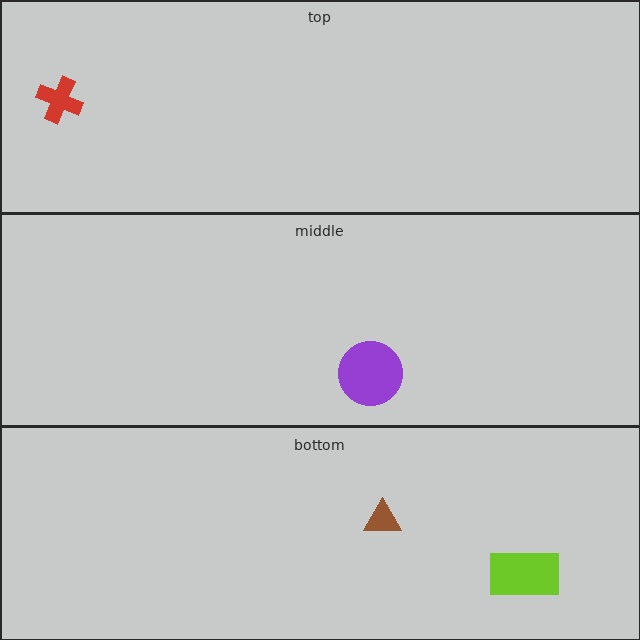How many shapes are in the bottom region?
2.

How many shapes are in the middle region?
1.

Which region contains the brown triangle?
The bottom region.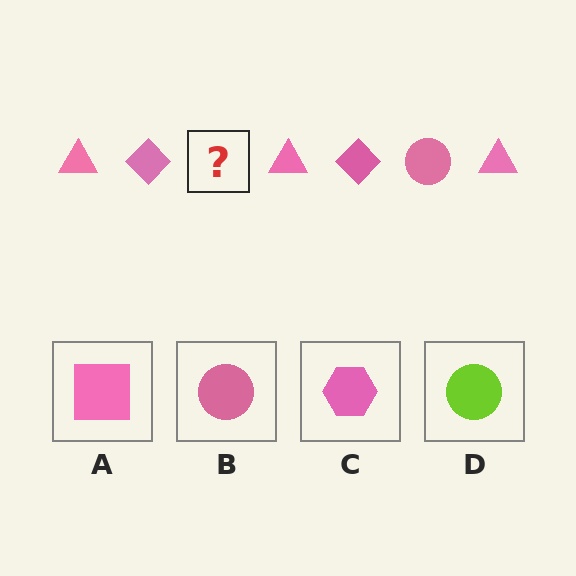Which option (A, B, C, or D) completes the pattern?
B.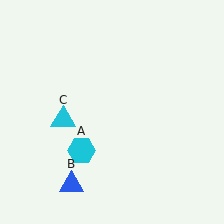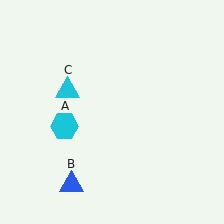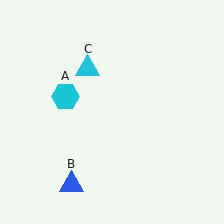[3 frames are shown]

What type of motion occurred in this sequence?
The cyan hexagon (object A), cyan triangle (object C) rotated clockwise around the center of the scene.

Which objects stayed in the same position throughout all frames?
Blue triangle (object B) remained stationary.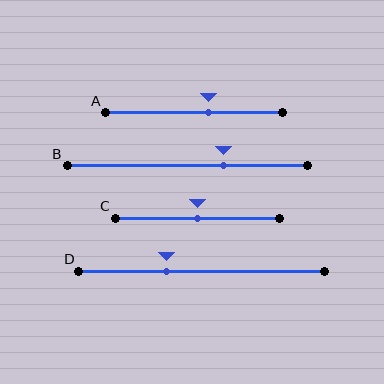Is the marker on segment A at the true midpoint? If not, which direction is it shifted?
No, the marker on segment A is shifted to the right by about 8% of the segment length.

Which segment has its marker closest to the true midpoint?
Segment C has its marker closest to the true midpoint.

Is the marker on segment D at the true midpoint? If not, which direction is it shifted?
No, the marker on segment D is shifted to the left by about 14% of the segment length.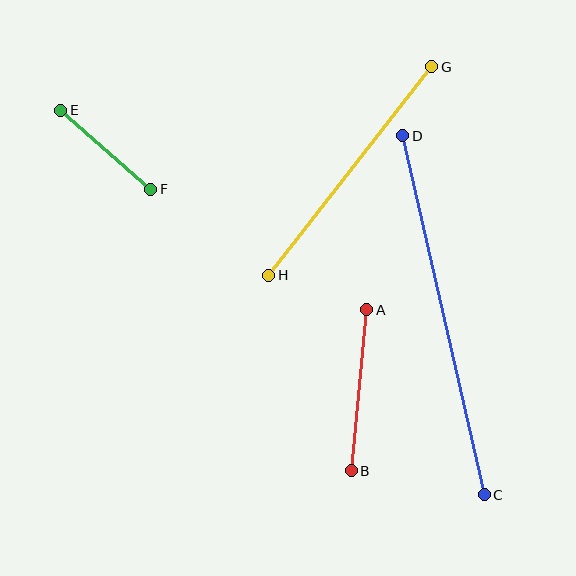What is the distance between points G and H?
The distance is approximately 265 pixels.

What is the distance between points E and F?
The distance is approximately 119 pixels.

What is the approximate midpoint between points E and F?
The midpoint is at approximately (106, 150) pixels.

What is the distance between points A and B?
The distance is approximately 162 pixels.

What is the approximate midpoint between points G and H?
The midpoint is at approximately (350, 171) pixels.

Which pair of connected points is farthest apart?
Points C and D are farthest apart.